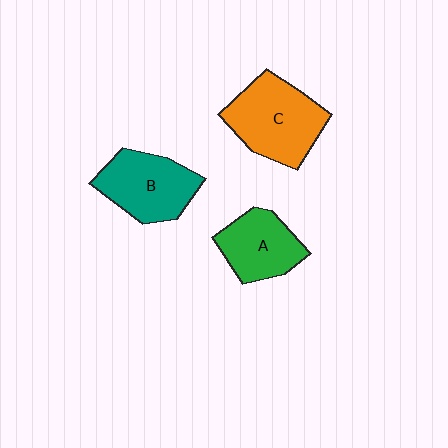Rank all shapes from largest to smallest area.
From largest to smallest: C (orange), B (teal), A (green).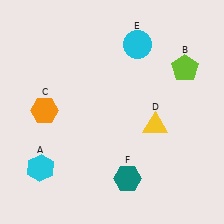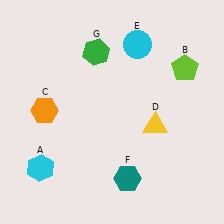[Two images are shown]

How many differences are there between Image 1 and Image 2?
There is 1 difference between the two images.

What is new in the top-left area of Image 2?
A green hexagon (G) was added in the top-left area of Image 2.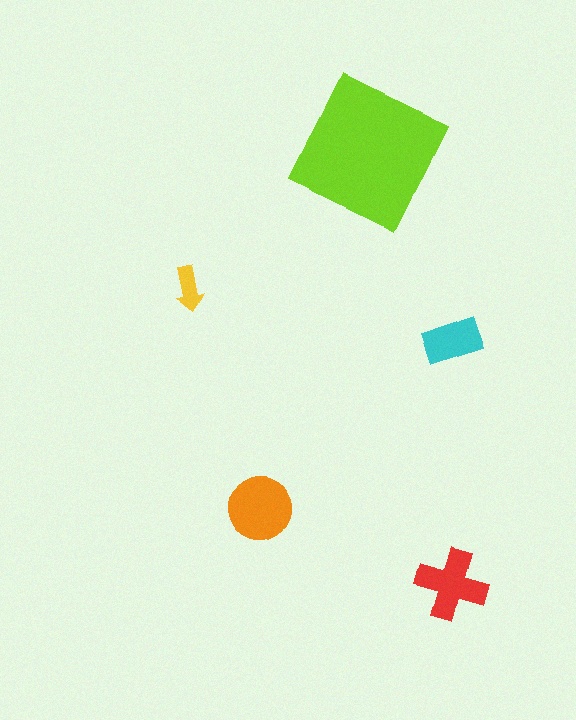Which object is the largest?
The lime square.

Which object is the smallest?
The yellow arrow.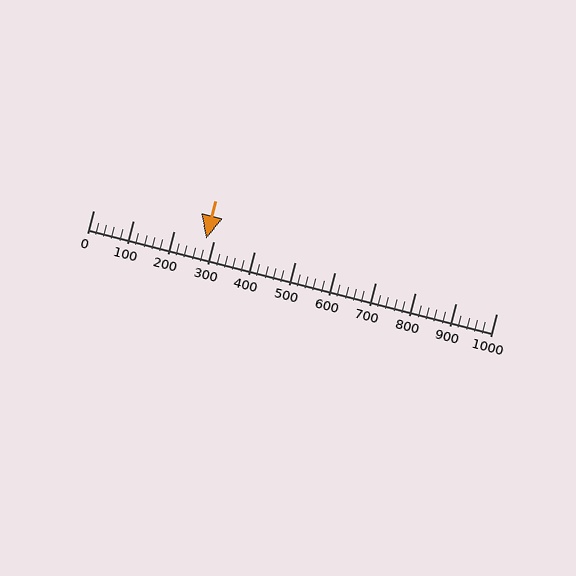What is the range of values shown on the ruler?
The ruler shows values from 0 to 1000.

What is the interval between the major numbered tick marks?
The major tick marks are spaced 100 units apart.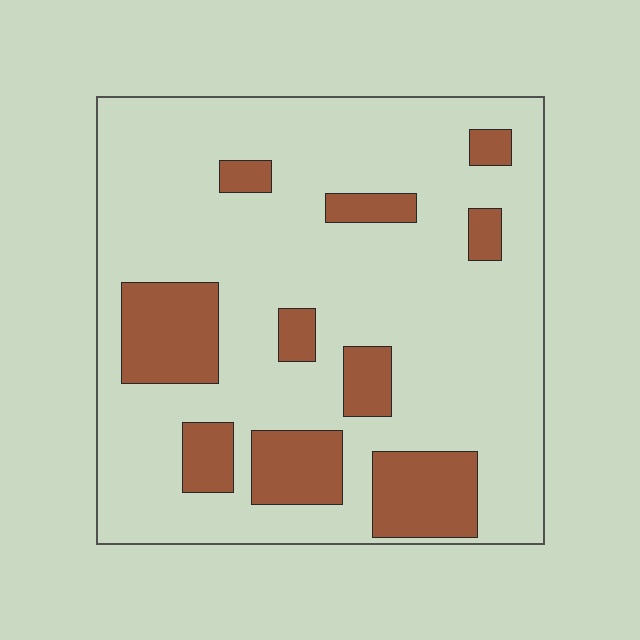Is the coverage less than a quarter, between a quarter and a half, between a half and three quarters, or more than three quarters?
Less than a quarter.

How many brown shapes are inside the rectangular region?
10.